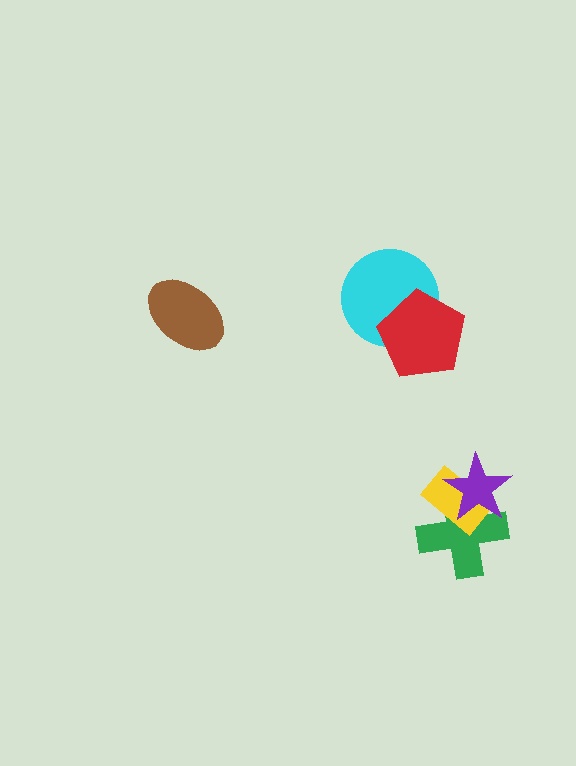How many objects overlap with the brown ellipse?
0 objects overlap with the brown ellipse.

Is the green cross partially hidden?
Yes, it is partially covered by another shape.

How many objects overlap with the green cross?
2 objects overlap with the green cross.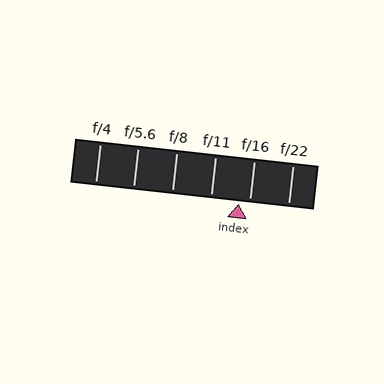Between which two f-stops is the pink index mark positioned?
The index mark is between f/11 and f/16.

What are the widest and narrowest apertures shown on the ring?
The widest aperture shown is f/4 and the narrowest is f/22.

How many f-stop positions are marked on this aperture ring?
There are 6 f-stop positions marked.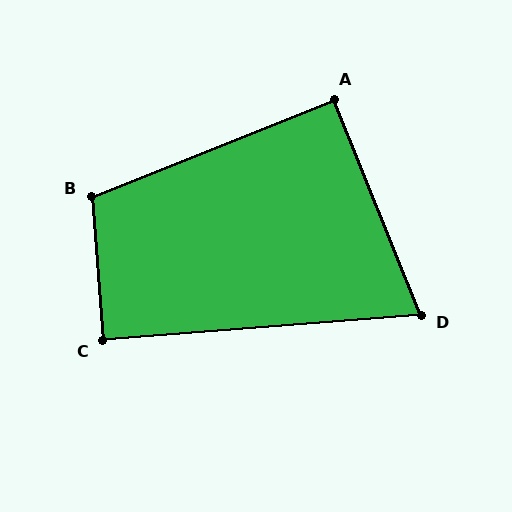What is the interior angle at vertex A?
Approximately 90 degrees (approximately right).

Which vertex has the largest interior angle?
B, at approximately 107 degrees.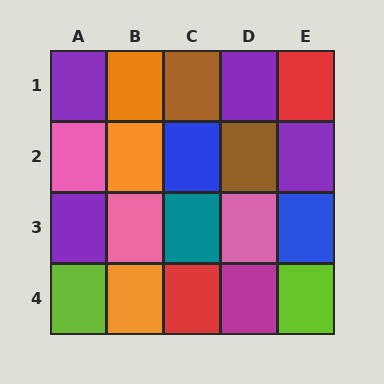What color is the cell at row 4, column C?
Red.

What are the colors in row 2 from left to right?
Pink, orange, blue, brown, purple.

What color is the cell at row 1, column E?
Red.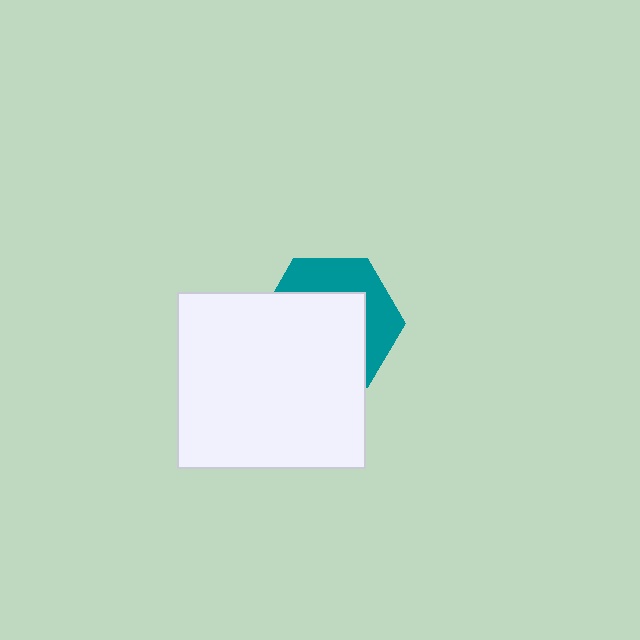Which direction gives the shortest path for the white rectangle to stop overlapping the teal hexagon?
Moving toward the lower-left gives the shortest separation.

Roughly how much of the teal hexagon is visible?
A small part of it is visible (roughly 38%).